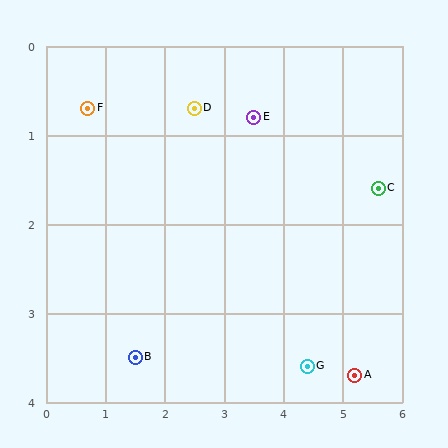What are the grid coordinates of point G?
Point G is at approximately (4.4, 3.6).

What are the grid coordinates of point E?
Point E is at approximately (3.5, 0.8).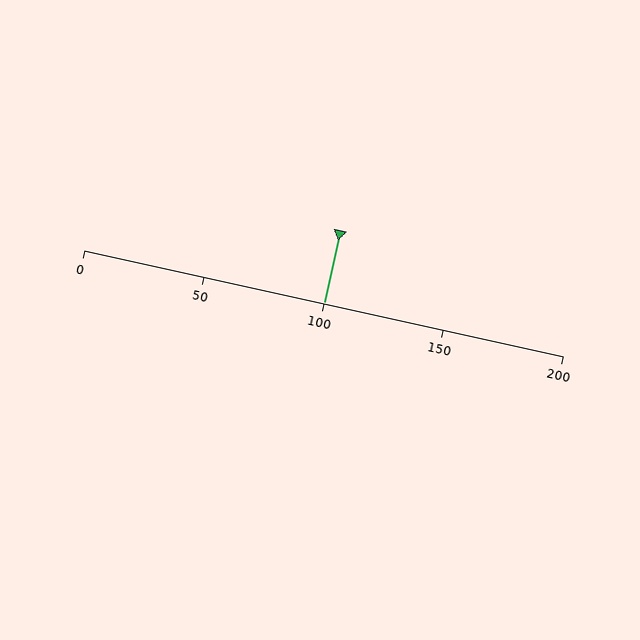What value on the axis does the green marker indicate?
The marker indicates approximately 100.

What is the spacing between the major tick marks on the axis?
The major ticks are spaced 50 apart.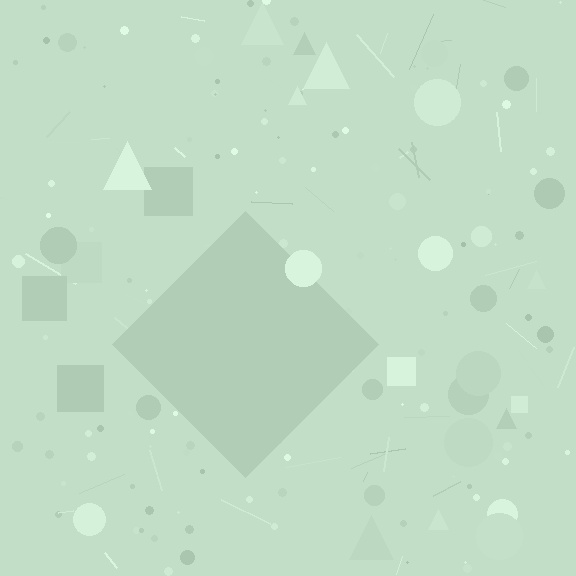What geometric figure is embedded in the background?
A diamond is embedded in the background.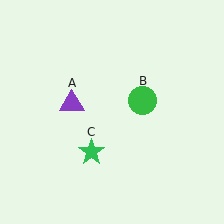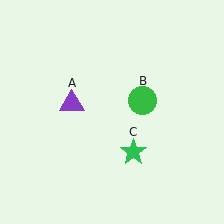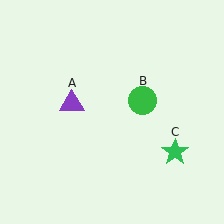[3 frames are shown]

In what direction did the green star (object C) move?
The green star (object C) moved right.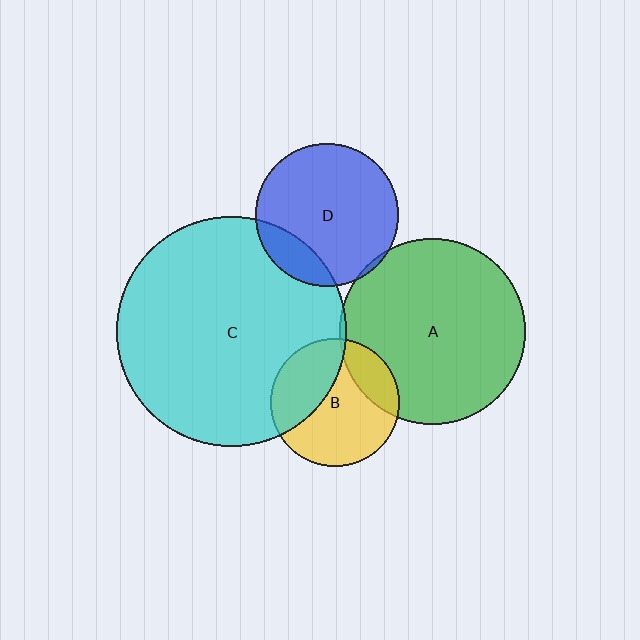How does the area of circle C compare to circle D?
Approximately 2.6 times.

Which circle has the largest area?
Circle C (cyan).